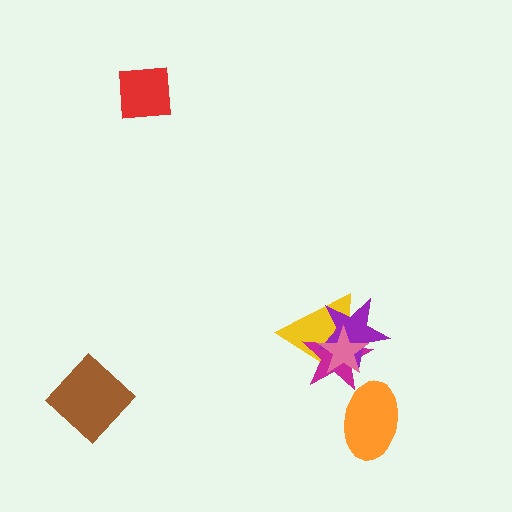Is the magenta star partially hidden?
Yes, it is partially covered by another shape.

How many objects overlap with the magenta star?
3 objects overlap with the magenta star.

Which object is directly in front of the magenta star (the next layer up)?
The purple star is directly in front of the magenta star.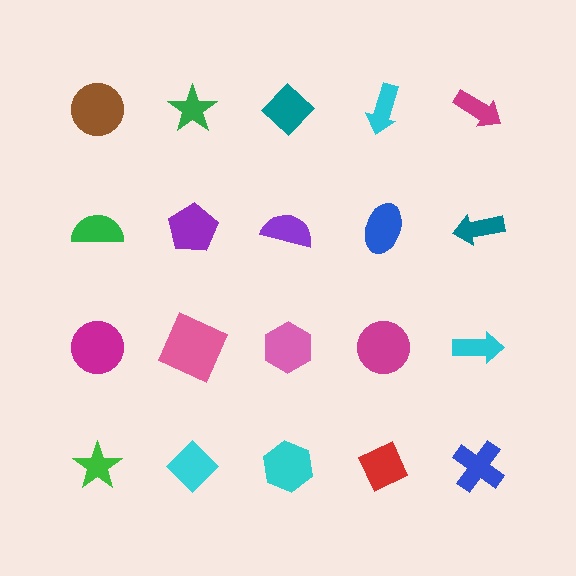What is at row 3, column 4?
A magenta circle.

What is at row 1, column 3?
A teal diamond.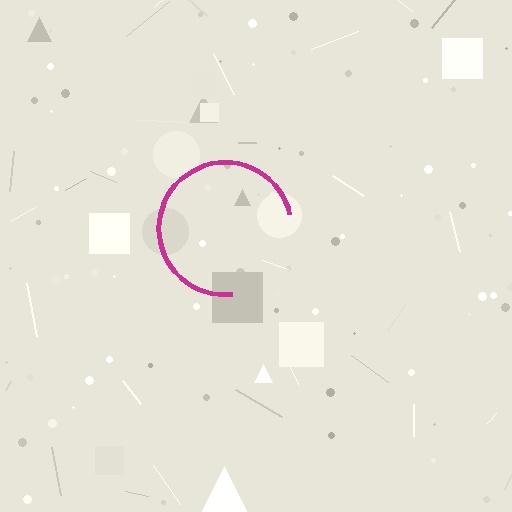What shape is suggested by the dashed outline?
The dashed outline suggests a circle.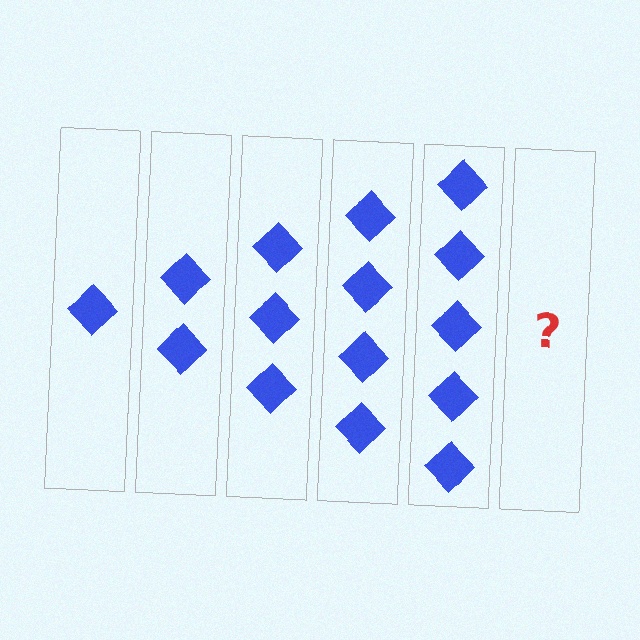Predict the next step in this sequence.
The next step is 6 diamonds.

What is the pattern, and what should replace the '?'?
The pattern is that each step adds one more diamond. The '?' should be 6 diamonds.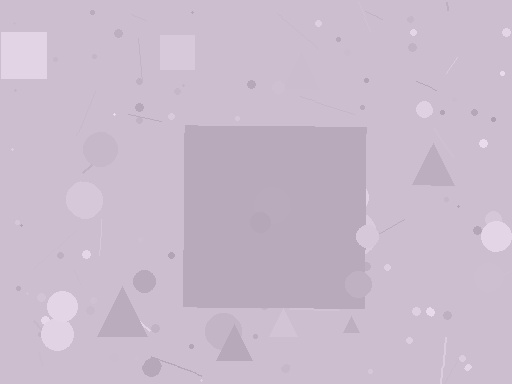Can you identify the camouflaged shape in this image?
The camouflaged shape is a square.